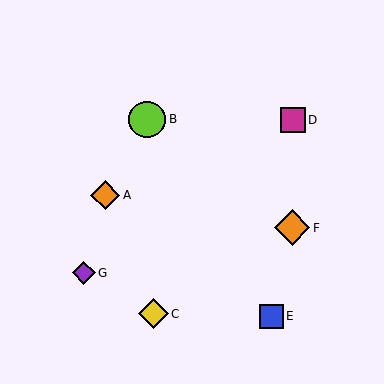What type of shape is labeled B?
Shape B is a lime circle.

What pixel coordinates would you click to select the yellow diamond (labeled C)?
Click at (153, 314) to select the yellow diamond C.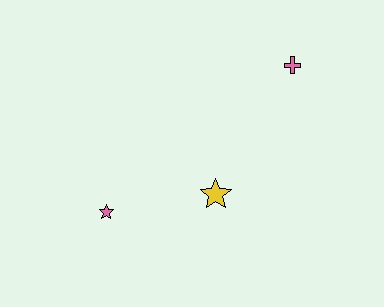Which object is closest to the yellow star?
The pink star is closest to the yellow star.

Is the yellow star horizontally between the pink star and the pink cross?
Yes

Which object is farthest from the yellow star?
The pink cross is farthest from the yellow star.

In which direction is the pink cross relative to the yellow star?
The pink cross is above the yellow star.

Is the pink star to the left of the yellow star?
Yes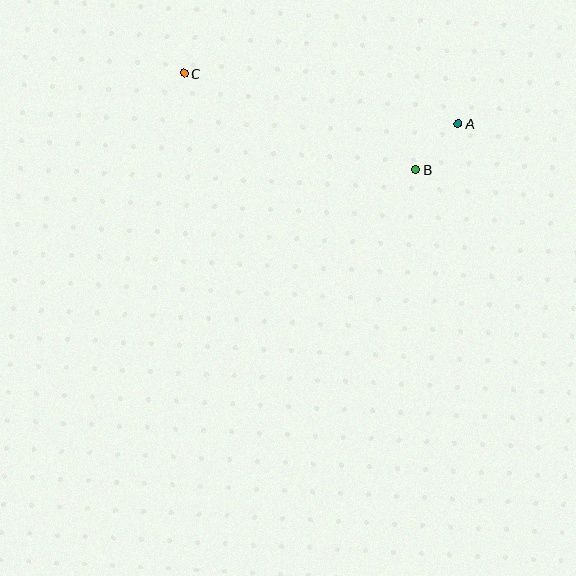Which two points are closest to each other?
Points A and B are closest to each other.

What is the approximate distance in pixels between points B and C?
The distance between B and C is approximately 252 pixels.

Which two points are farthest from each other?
Points A and C are farthest from each other.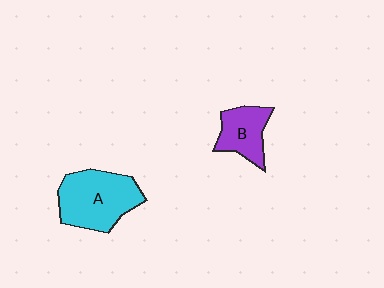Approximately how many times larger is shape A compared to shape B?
Approximately 1.7 times.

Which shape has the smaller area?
Shape B (purple).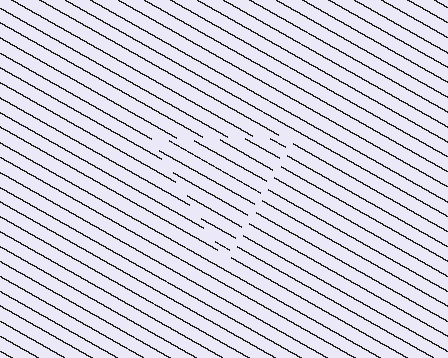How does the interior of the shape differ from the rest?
The interior of the shape contains the same grating, shifted by half a period — the contour is defined by the phase discontinuity where line-ends from the inner and outer gratings abut.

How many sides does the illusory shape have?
3 sides — the line-ends trace a triangle.